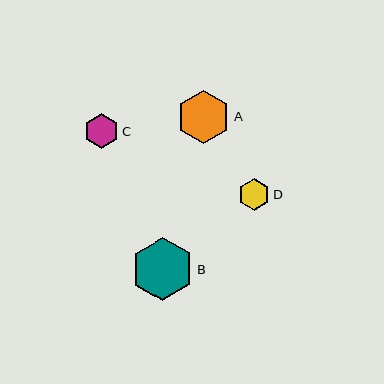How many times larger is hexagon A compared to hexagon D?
Hexagon A is approximately 1.7 times the size of hexagon D.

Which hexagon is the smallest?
Hexagon D is the smallest with a size of approximately 32 pixels.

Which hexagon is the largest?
Hexagon B is the largest with a size of approximately 63 pixels.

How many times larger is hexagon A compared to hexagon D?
Hexagon A is approximately 1.7 times the size of hexagon D.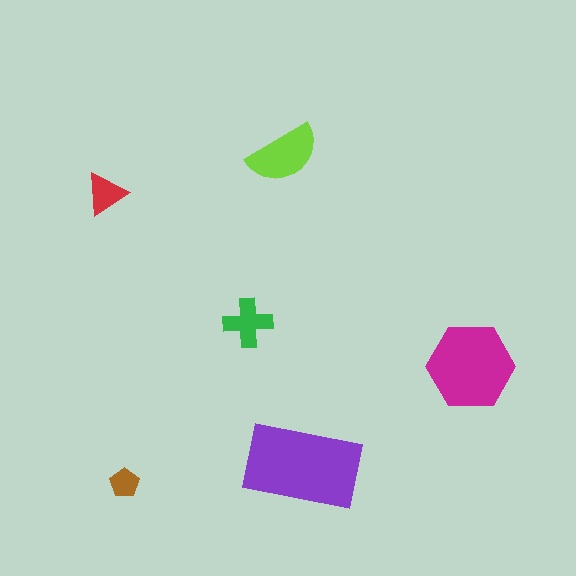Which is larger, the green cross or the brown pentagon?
The green cross.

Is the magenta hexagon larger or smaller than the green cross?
Larger.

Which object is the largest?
The purple rectangle.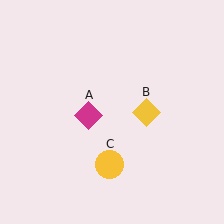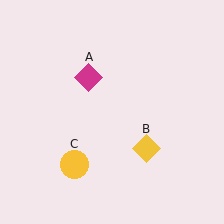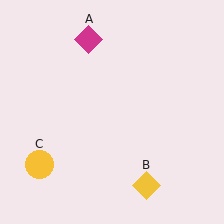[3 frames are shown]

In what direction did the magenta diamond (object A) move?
The magenta diamond (object A) moved up.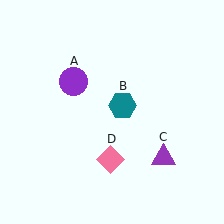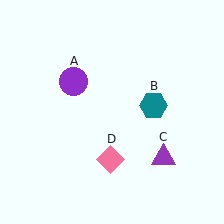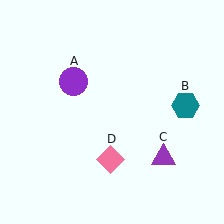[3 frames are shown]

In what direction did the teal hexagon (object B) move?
The teal hexagon (object B) moved right.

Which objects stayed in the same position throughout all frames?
Purple circle (object A) and purple triangle (object C) and pink diamond (object D) remained stationary.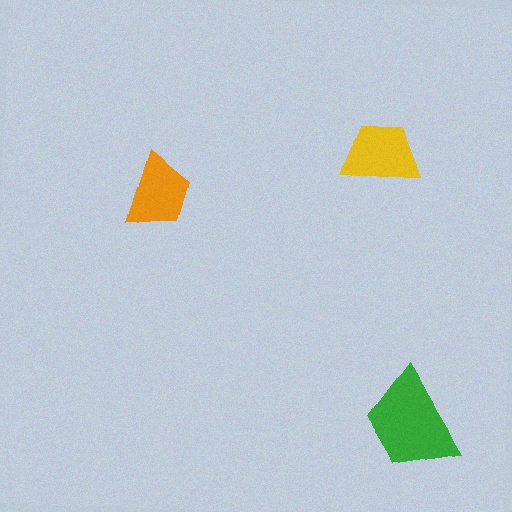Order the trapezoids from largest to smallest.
the green one, the yellow one, the orange one.